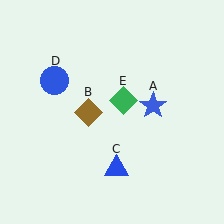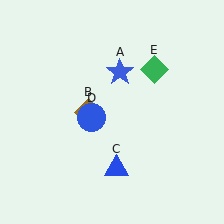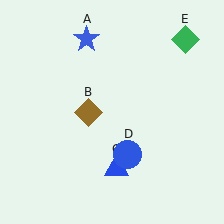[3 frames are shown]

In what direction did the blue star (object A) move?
The blue star (object A) moved up and to the left.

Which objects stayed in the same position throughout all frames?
Brown diamond (object B) and blue triangle (object C) remained stationary.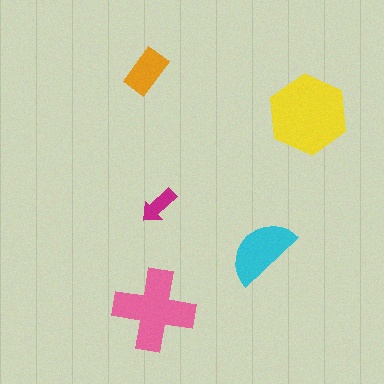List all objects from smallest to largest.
The magenta arrow, the orange rectangle, the cyan semicircle, the pink cross, the yellow hexagon.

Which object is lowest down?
The pink cross is bottommost.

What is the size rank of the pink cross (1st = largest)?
2nd.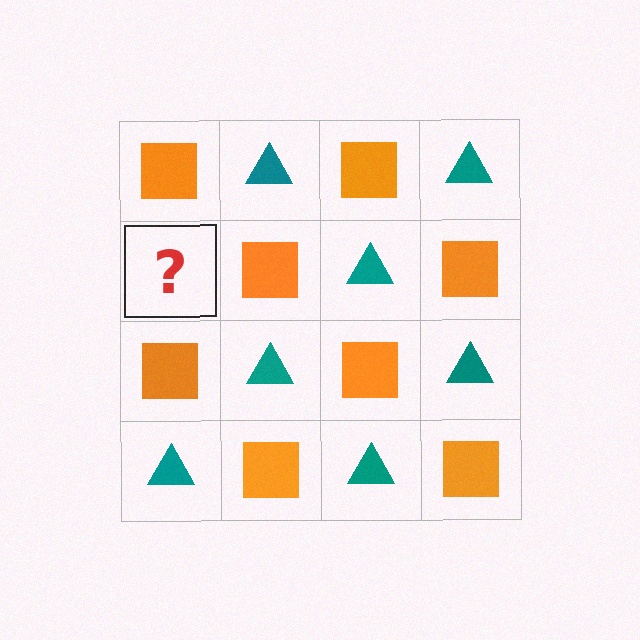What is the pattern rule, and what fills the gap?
The rule is that it alternates orange square and teal triangle in a checkerboard pattern. The gap should be filled with a teal triangle.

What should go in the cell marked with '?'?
The missing cell should contain a teal triangle.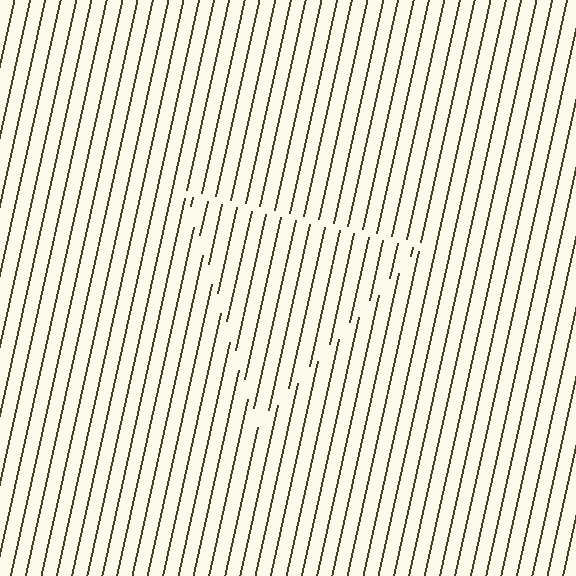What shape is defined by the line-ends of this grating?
An illusory triangle. The interior of the shape contains the same grating, shifted by half a period — the contour is defined by the phase discontinuity where line-ends from the inner and outer gratings abut.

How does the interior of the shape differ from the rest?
The interior of the shape contains the same grating, shifted by half a period — the contour is defined by the phase discontinuity where line-ends from the inner and outer gratings abut.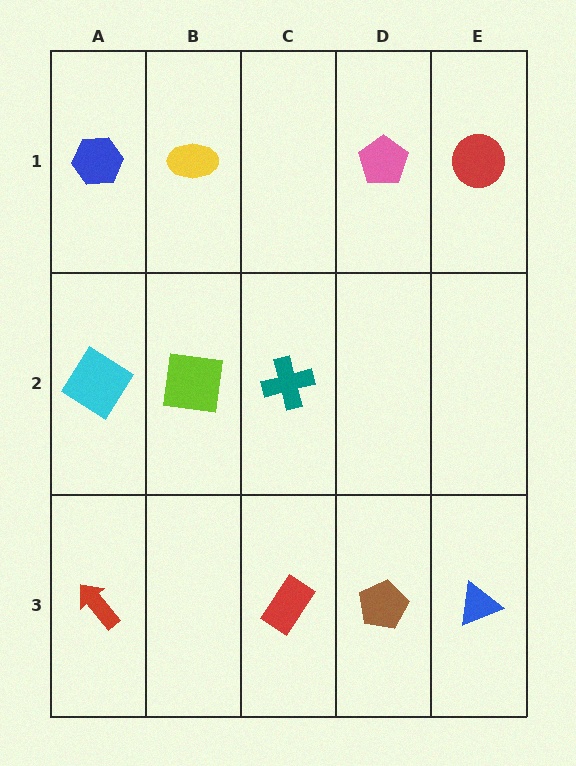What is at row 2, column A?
A cyan diamond.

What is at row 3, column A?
A red arrow.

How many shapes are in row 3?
4 shapes.